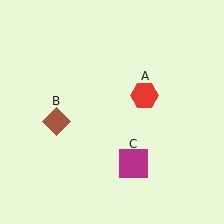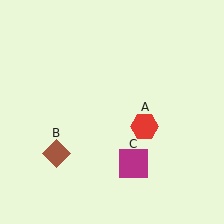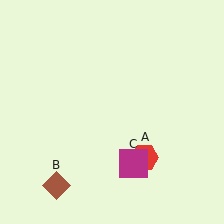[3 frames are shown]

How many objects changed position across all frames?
2 objects changed position: red hexagon (object A), brown diamond (object B).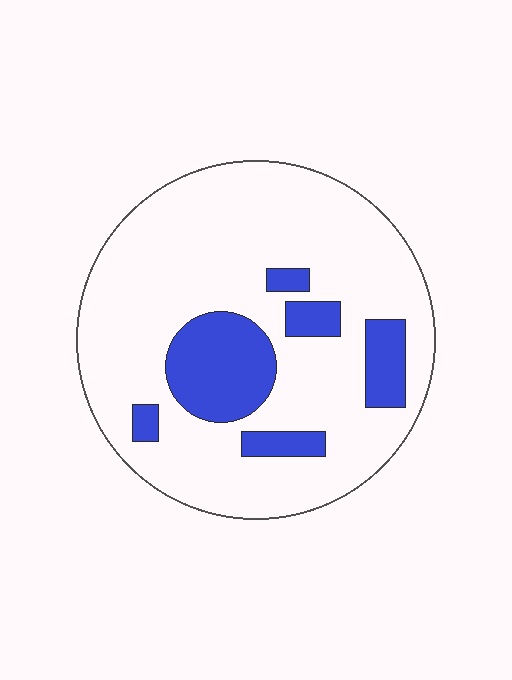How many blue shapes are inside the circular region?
6.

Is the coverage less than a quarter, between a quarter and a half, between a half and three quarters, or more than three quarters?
Less than a quarter.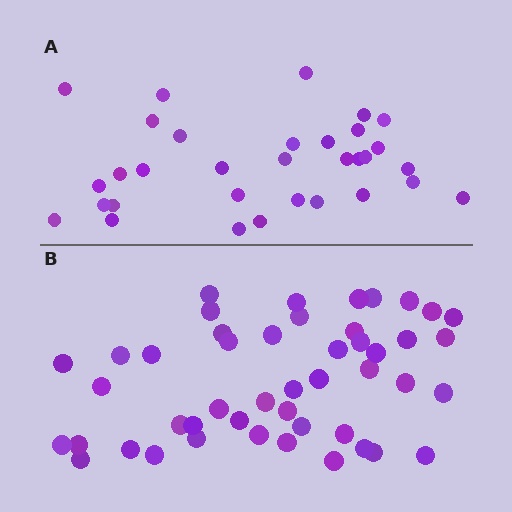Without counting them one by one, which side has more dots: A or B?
Region B (the bottom region) has more dots.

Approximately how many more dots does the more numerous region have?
Region B has approximately 15 more dots than region A.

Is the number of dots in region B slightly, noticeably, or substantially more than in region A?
Region B has substantially more. The ratio is roughly 1.5 to 1.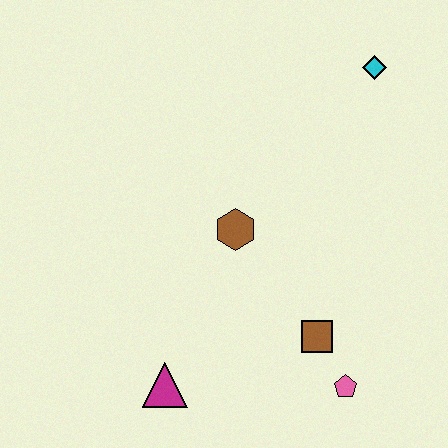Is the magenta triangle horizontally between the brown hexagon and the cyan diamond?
No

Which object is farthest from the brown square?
The cyan diamond is farthest from the brown square.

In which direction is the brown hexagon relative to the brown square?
The brown hexagon is above the brown square.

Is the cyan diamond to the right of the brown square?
Yes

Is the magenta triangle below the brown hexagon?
Yes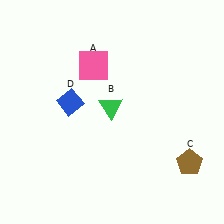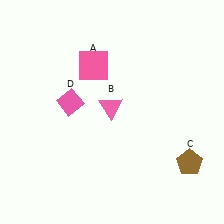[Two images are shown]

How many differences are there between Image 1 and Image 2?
There are 2 differences between the two images.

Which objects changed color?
B changed from green to pink. D changed from blue to pink.